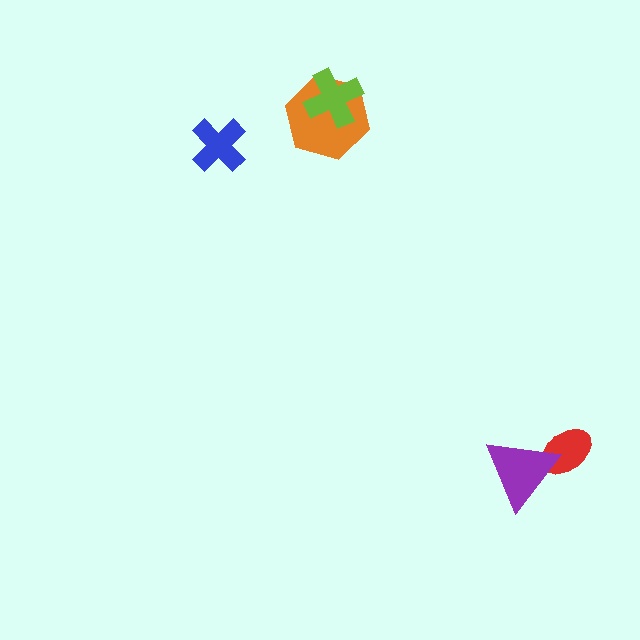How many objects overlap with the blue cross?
0 objects overlap with the blue cross.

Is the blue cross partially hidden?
No, no other shape covers it.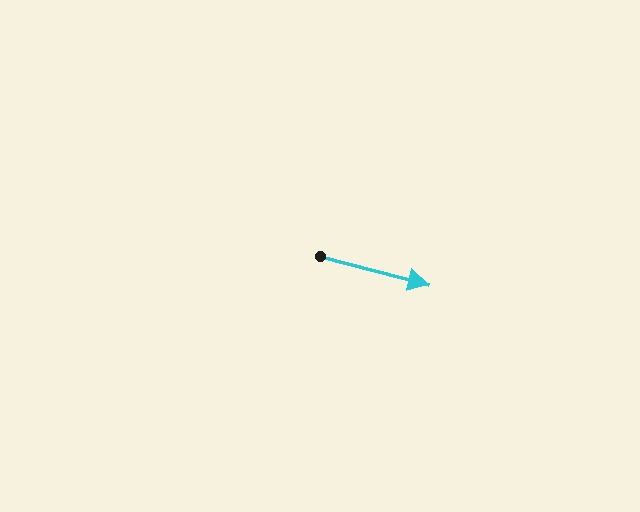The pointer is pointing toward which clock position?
Roughly 3 o'clock.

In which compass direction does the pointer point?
East.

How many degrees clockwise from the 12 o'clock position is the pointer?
Approximately 105 degrees.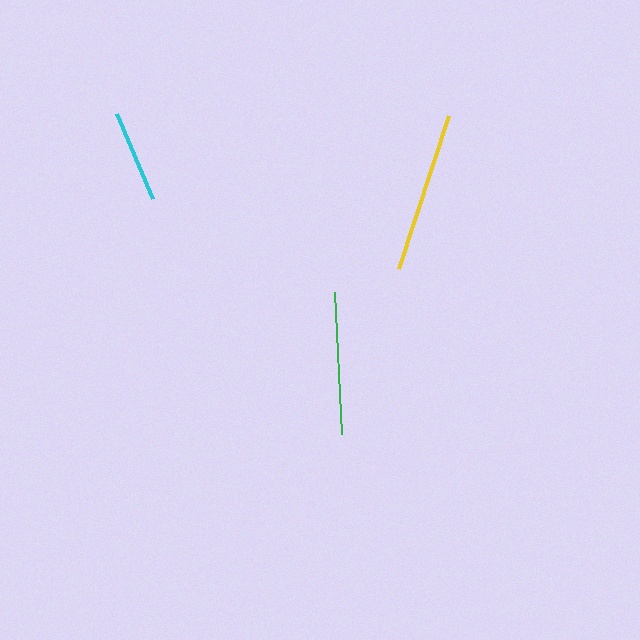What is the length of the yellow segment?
The yellow segment is approximately 161 pixels long.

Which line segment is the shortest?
The cyan line is the shortest at approximately 92 pixels.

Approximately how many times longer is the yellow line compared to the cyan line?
The yellow line is approximately 1.8 times the length of the cyan line.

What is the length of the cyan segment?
The cyan segment is approximately 92 pixels long.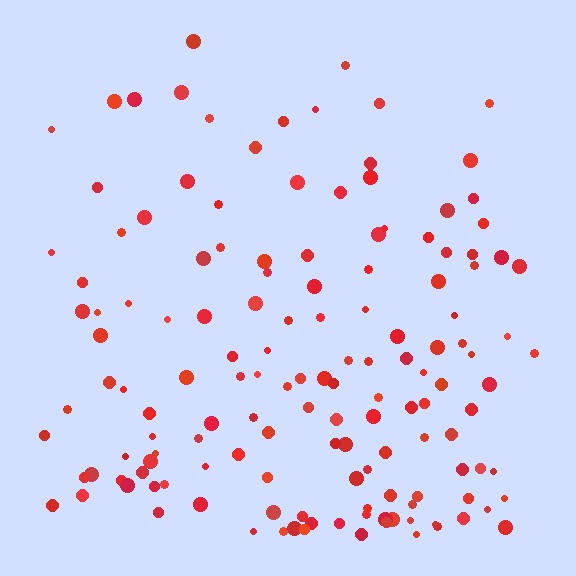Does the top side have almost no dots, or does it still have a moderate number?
Still a moderate number, just noticeably fewer than the bottom.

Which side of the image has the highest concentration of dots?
The bottom.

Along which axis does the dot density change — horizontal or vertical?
Vertical.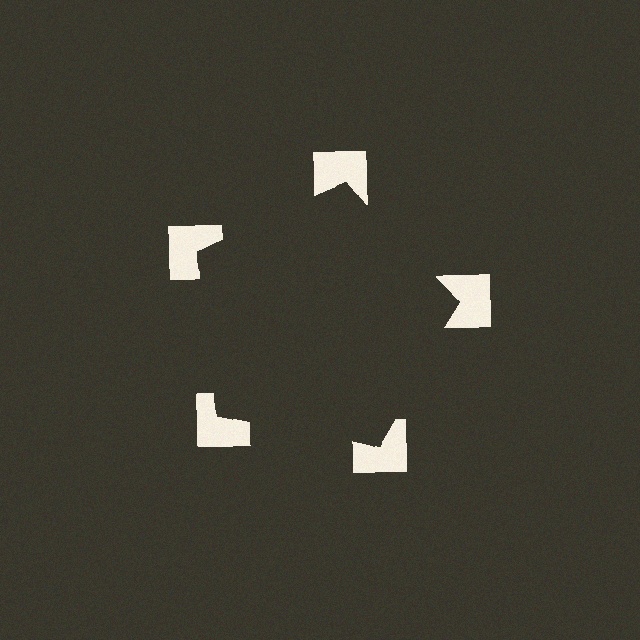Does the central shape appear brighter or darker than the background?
It typically appears slightly darker than the background, even though no actual brightness change is drawn.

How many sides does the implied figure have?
5 sides.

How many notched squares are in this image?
There are 5 — one at each vertex of the illusory pentagon.